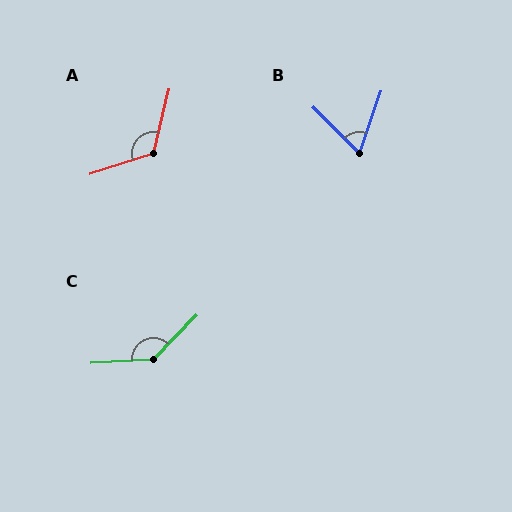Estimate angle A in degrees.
Approximately 121 degrees.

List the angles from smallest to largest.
B (64°), A (121°), C (137°).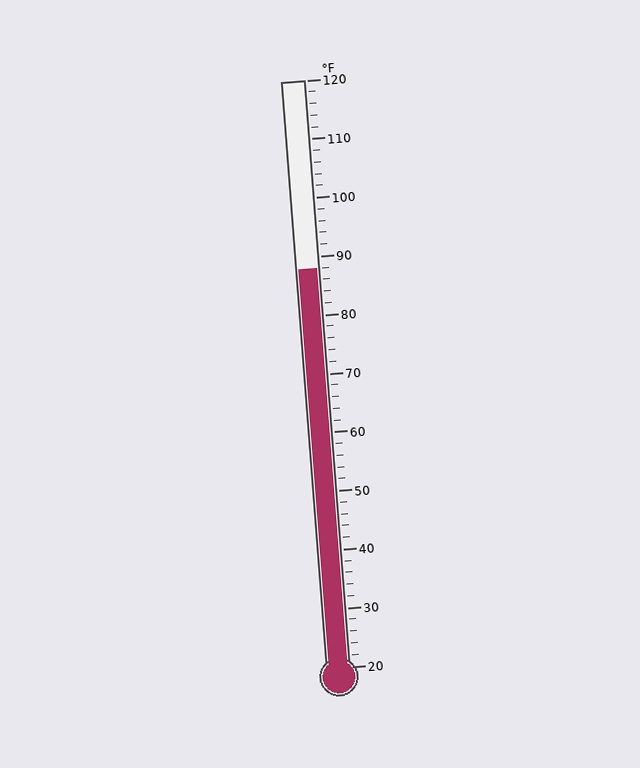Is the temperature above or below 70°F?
The temperature is above 70°F.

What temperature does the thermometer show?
The thermometer shows approximately 88°F.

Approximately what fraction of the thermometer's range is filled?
The thermometer is filled to approximately 70% of its range.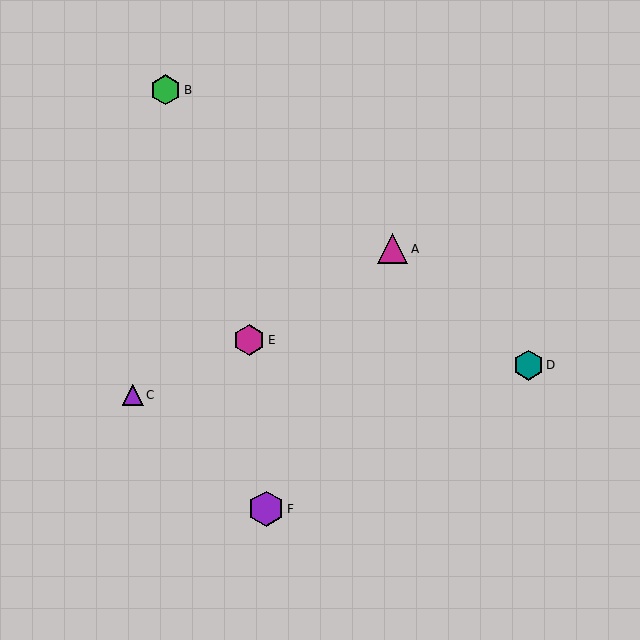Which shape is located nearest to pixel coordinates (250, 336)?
The magenta hexagon (labeled E) at (249, 340) is nearest to that location.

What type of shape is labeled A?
Shape A is a magenta triangle.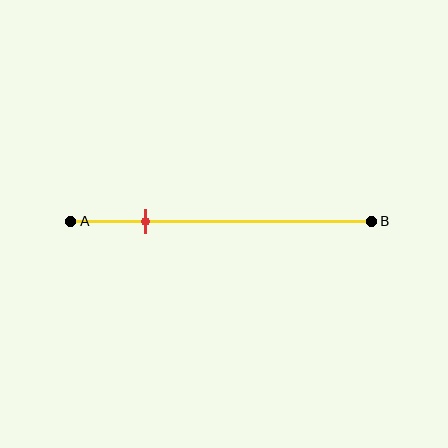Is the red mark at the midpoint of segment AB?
No, the mark is at about 25% from A, not at the 50% midpoint.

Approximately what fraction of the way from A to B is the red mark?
The red mark is approximately 25% of the way from A to B.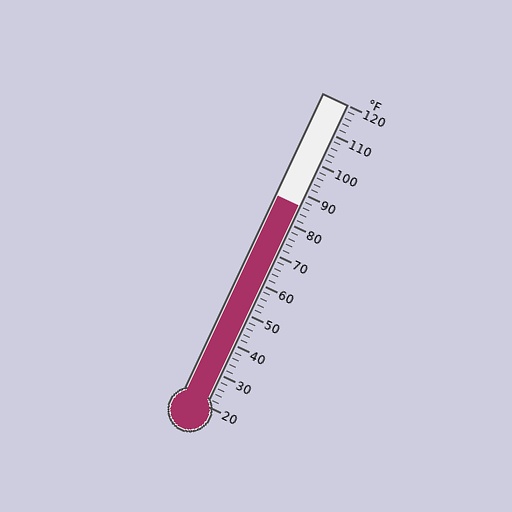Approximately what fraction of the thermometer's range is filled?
The thermometer is filled to approximately 65% of its range.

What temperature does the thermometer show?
The thermometer shows approximately 86°F.